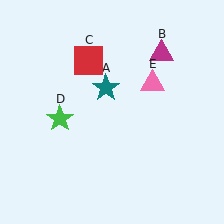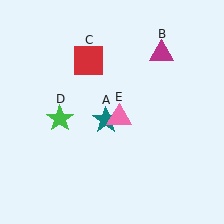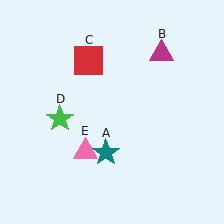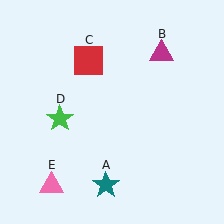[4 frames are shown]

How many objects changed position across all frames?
2 objects changed position: teal star (object A), pink triangle (object E).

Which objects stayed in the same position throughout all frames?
Magenta triangle (object B) and red square (object C) and green star (object D) remained stationary.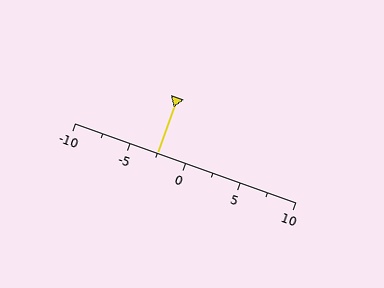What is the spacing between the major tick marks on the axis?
The major ticks are spaced 5 apart.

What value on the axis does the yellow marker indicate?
The marker indicates approximately -2.5.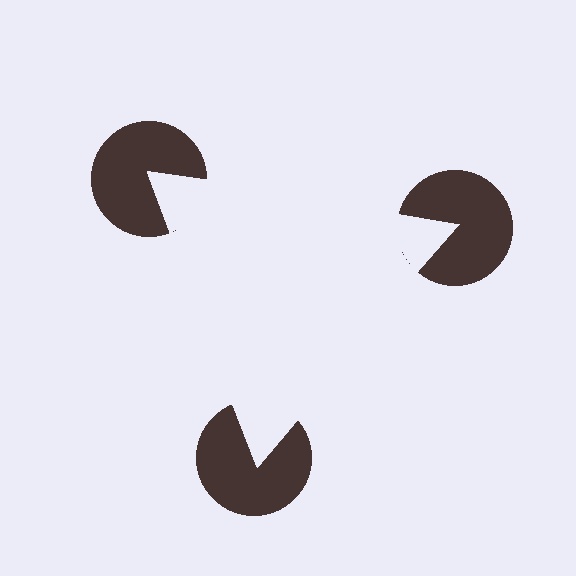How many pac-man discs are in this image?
There are 3 — one at each vertex of the illusory triangle.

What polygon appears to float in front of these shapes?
An illusory triangle — its edges are inferred from the aligned wedge cuts in the pac-man discs, not physically drawn.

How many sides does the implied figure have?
3 sides.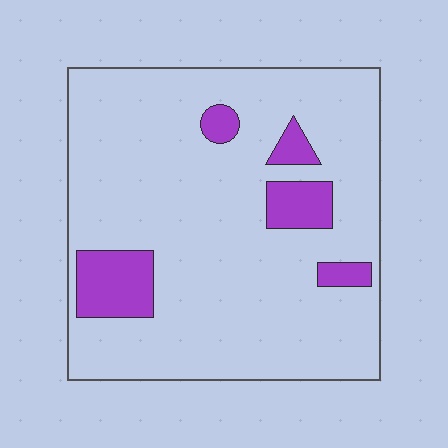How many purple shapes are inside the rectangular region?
5.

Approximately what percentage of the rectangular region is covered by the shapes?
Approximately 15%.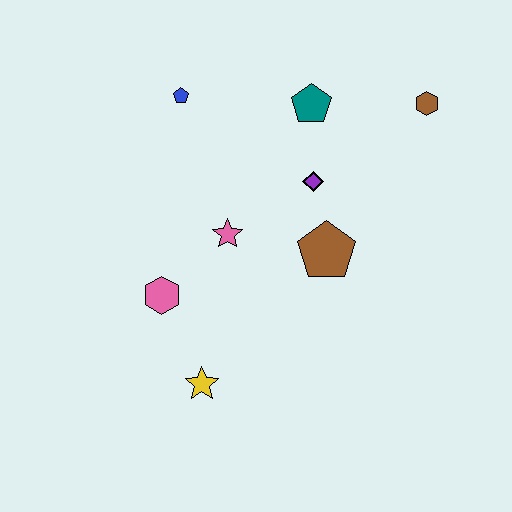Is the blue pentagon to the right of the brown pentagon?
No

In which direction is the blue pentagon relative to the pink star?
The blue pentagon is above the pink star.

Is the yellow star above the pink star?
No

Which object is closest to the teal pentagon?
The purple diamond is closest to the teal pentagon.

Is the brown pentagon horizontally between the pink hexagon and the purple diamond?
No